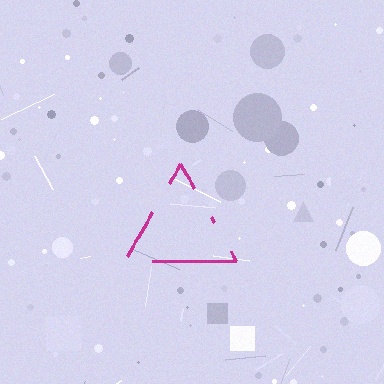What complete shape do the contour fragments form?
The contour fragments form a triangle.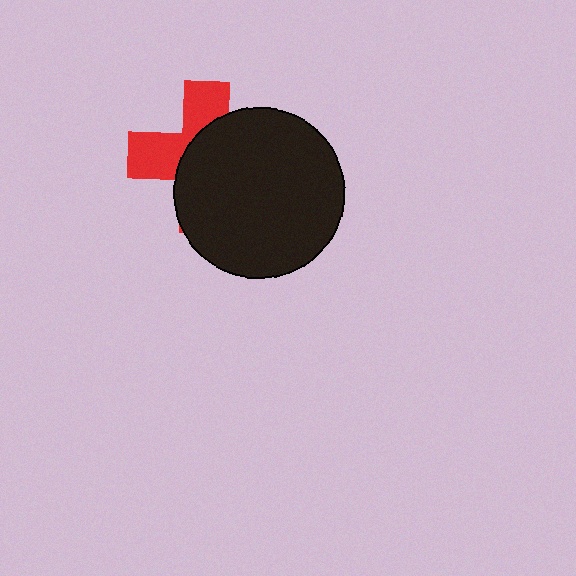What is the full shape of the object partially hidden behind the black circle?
The partially hidden object is a red cross.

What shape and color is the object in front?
The object in front is a black circle.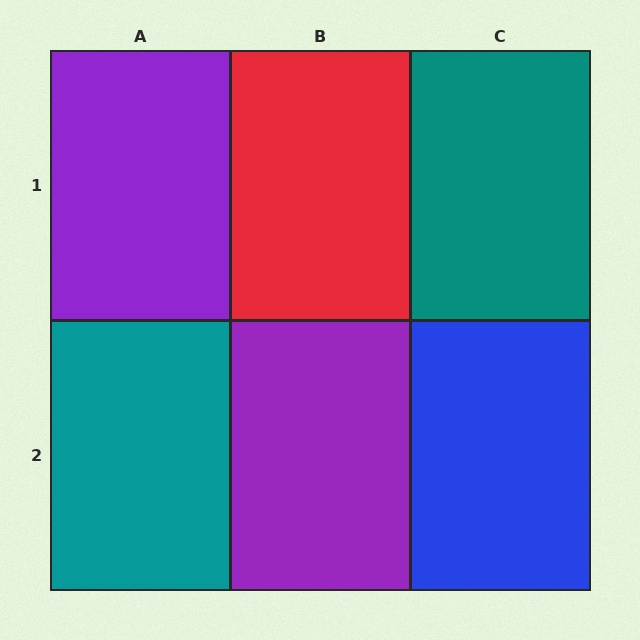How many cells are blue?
1 cell is blue.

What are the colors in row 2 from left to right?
Teal, purple, blue.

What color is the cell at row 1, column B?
Red.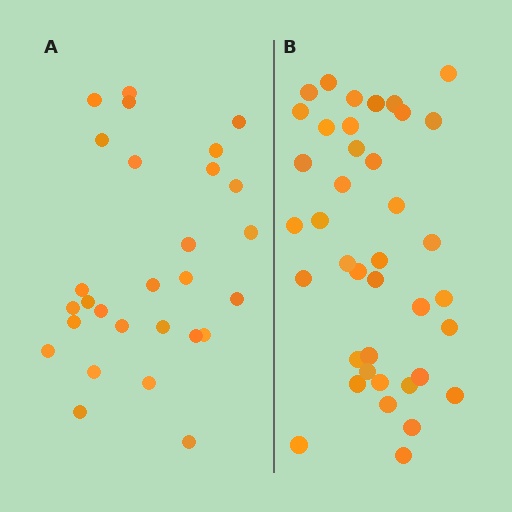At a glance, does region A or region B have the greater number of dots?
Region B (the right region) has more dots.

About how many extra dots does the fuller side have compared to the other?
Region B has roughly 12 or so more dots than region A.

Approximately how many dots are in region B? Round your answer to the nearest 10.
About 40 dots. (The exact count is 39, which rounds to 40.)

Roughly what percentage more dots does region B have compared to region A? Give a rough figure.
About 40% more.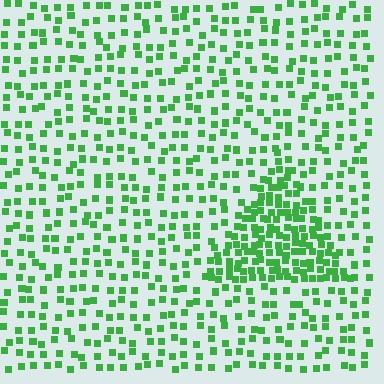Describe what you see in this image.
The image contains small green elements arranged at two different densities. A triangle-shaped region is visible where the elements are more densely packed than the surrounding area.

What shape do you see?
I see a triangle.